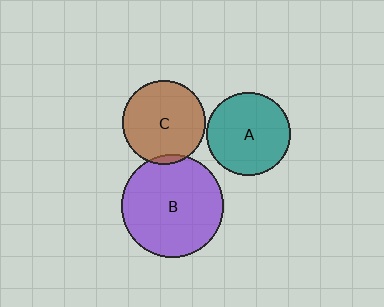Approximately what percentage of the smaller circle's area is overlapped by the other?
Approximately 5%.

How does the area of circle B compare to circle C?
Approximately 1.5 times.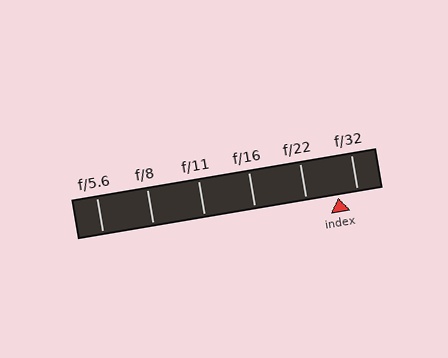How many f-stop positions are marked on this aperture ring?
There are 6 f-stop positions marked.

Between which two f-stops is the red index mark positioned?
The index mark is between f/22 and f/32.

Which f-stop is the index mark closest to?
The index mark is closest to f/32.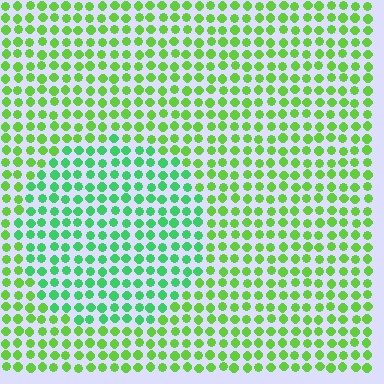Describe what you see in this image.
The image is filled with small lime elements in a uniform arrangement. A circle-shaped region is visible where the elements are tinted to a slightly different hue, forming a subtle color boundary.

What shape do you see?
I see a circle.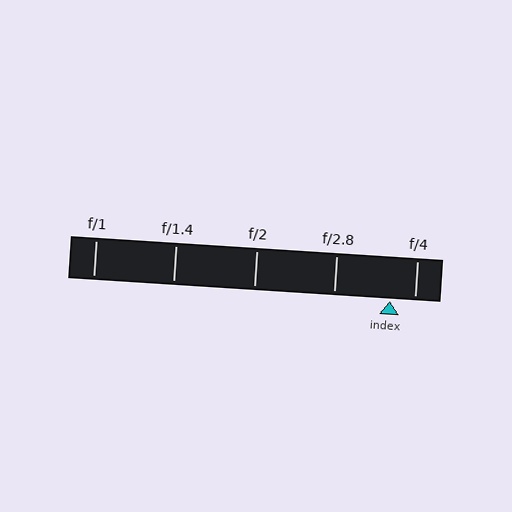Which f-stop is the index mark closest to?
The index mark is closest to f/4.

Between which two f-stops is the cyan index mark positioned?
The index mark is between f/2.8 and f/4.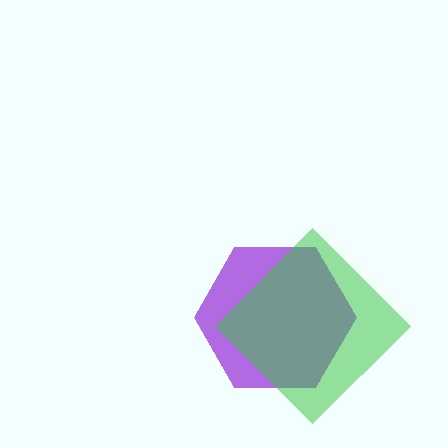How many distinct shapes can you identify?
There are 2 distinct shapes: a purple hexagon, a green diamond.